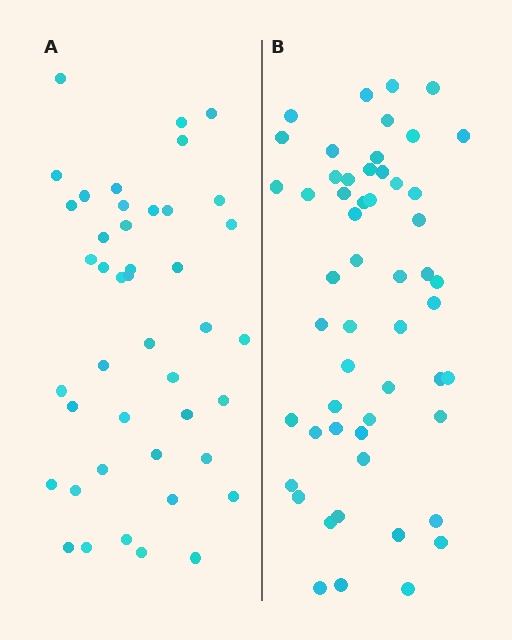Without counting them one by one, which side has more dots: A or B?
Region B (the right region) has more dots.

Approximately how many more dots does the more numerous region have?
Region B has roughly 12 or so more dots than region A.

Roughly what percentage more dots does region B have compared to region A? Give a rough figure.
About 25% more.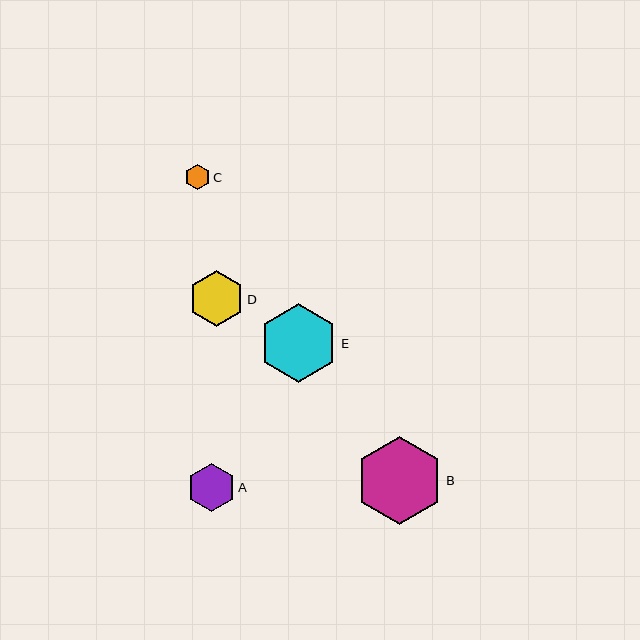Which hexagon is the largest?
Hexagon B is the largest with a size of approximately 88 pixels.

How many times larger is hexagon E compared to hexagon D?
Hexagon E is approximately 1.4 times the size of hexagon D.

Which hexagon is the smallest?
Hexagon C is the smallest with a size of approximately 25 pixels.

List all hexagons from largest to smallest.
From largest to smallest: B, E, D, A, C.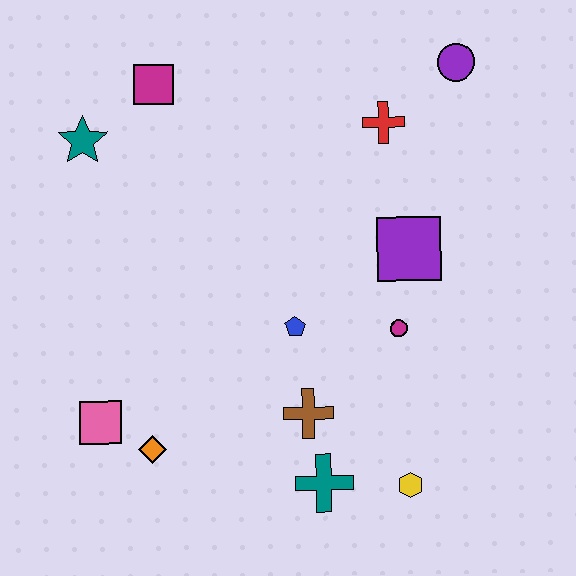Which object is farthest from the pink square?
The purple circle is farthest from the pink square.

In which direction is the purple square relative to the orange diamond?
The purple square is to the right of the orange diamond.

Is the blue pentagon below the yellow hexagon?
No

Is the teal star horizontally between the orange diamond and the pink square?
No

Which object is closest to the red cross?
The purple circle is closest to the red cross.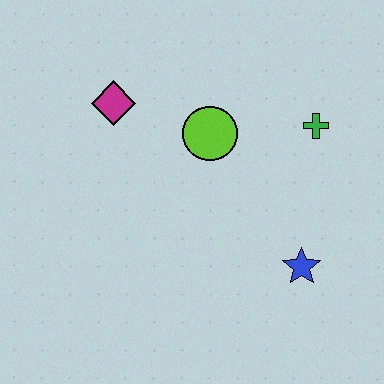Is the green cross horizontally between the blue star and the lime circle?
No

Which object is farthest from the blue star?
The magenta diamond is farthest from the blue star.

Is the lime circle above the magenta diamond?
No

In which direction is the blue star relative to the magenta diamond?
The blue star is to the right of the magenta diamond.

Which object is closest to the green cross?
The lime circle is closest to the green cross.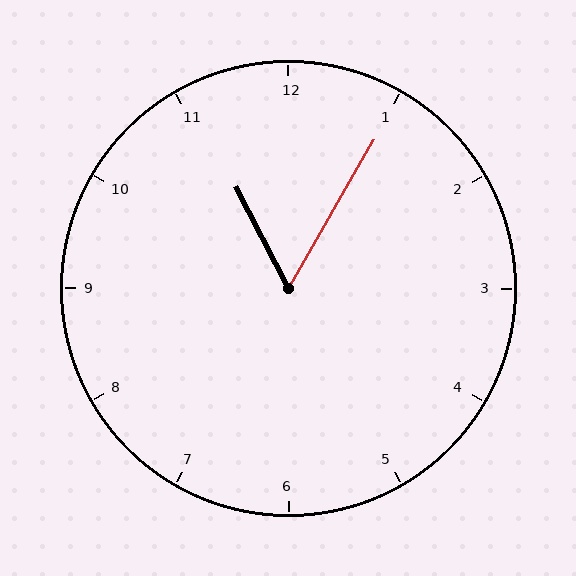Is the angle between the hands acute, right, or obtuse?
It is acute.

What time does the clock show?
11:05.